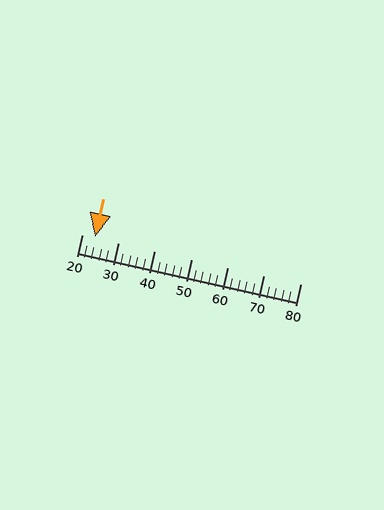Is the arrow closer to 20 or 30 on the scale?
The arrow is closer to 20.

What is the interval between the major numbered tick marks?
The major tick marks are spaced 10 units apart.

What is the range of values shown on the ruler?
The ruler shows values from 20 to 80.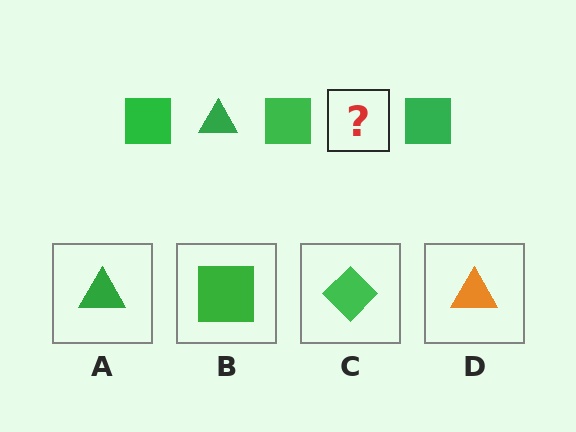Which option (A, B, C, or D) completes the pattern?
A.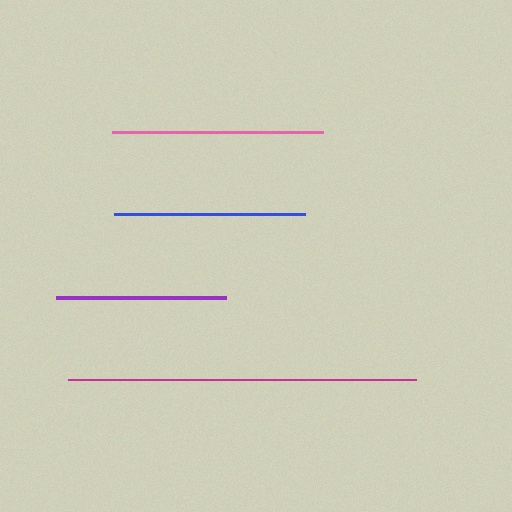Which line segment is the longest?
The magenta line is the longest at approximately 347 pixels.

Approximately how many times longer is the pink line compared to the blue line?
The pink line is approximately 1.1 times the length of the blue line.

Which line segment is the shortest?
The purple line is the shortest at approximately 169 pixels.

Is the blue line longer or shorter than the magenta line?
The magenta line is longer than the blue line.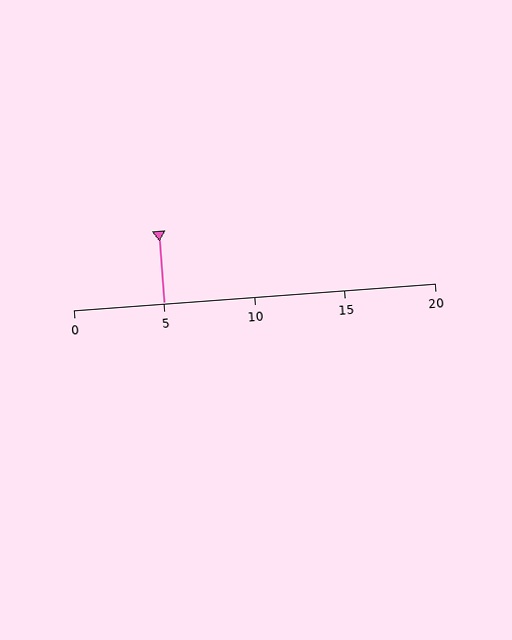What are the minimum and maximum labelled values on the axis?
The axis runs from 0 to 20.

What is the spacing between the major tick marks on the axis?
The major ticks are spaced 5 apart.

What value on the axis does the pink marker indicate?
The marker indicates approximately 5.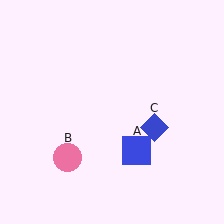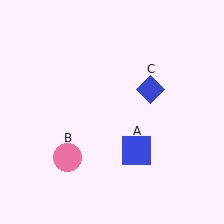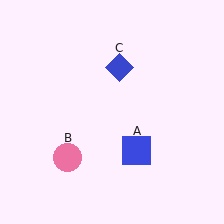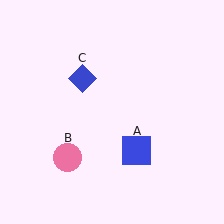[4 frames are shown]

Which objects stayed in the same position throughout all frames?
Blue square (object A) and pink circle (object B) remained stationary.